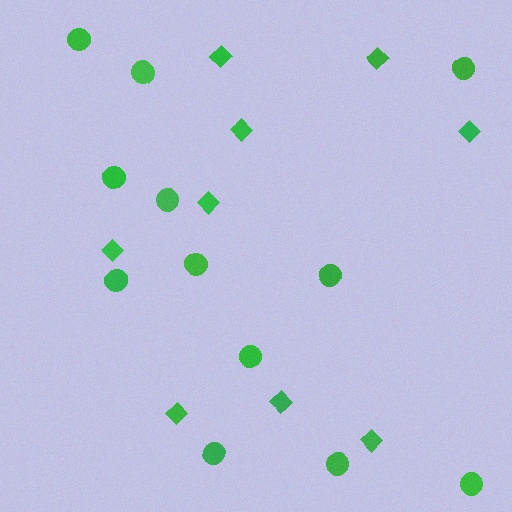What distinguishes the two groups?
There are 2 groups: one group of circles (12) and one group of diamonds (9).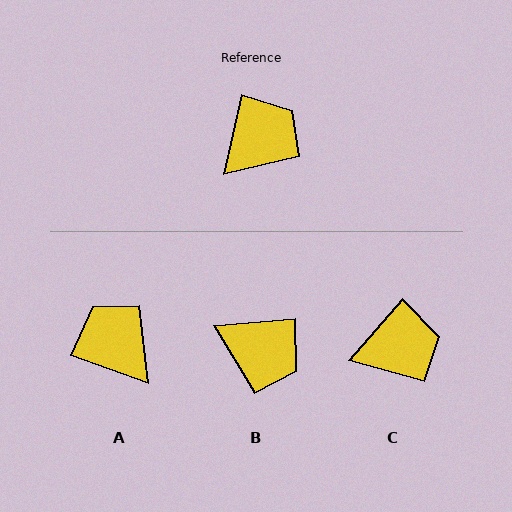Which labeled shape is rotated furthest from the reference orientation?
A, about 83 degrees away.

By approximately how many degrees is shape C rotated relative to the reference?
Approximately 28 degrees clockwise.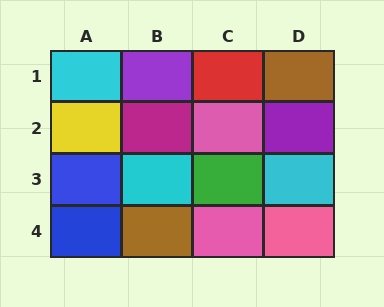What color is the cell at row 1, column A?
Cyan.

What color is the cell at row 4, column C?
Pink.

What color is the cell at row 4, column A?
Blue.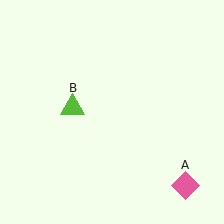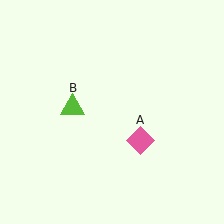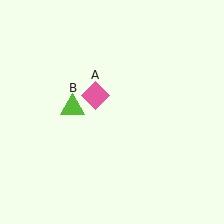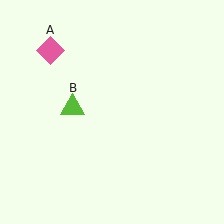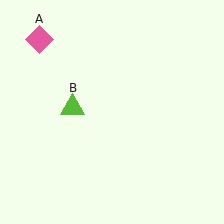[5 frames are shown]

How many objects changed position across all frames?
1 object changed position: pink diamond (object A).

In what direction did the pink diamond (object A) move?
The pink diamond (object A) moved up and to the left.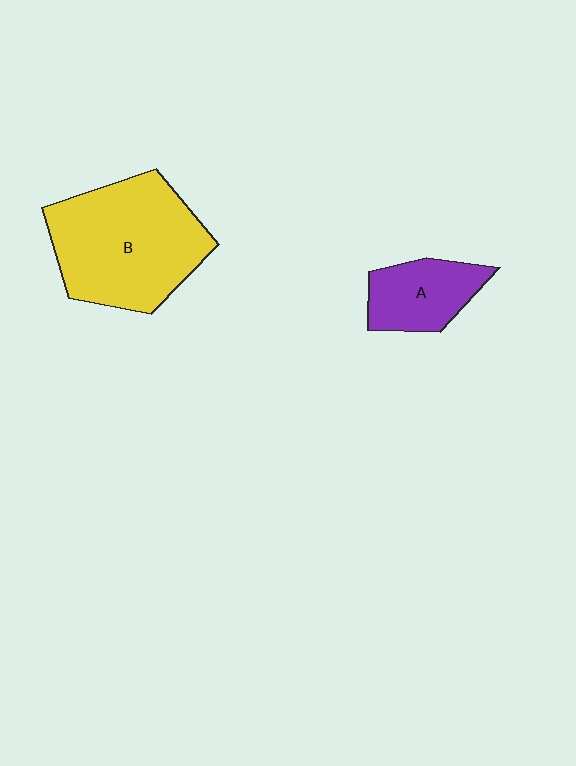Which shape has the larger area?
Shape B (yellow).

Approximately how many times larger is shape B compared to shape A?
Approximately 2.3 times.